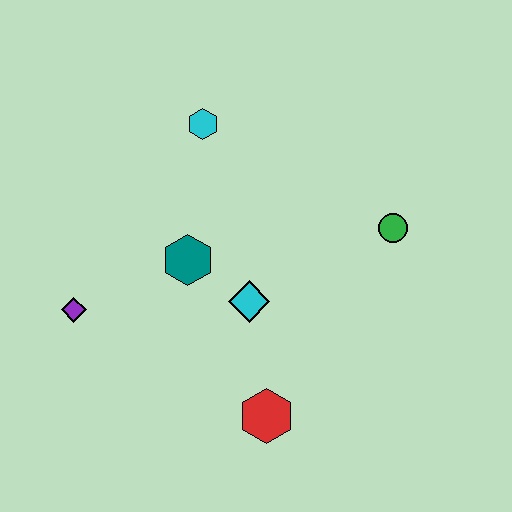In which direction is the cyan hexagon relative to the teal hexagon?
The cyan hexagon is above the teal hexagon.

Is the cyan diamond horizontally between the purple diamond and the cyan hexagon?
No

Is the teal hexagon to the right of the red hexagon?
No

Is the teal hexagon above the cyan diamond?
Yes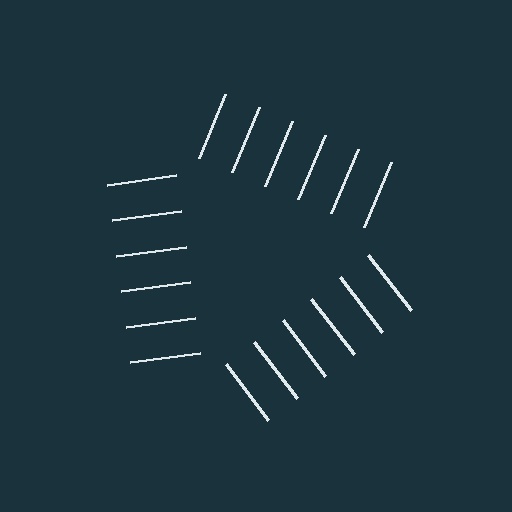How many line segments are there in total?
18 — 6 along each of the 3 edges.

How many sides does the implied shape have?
3 sides — the line-ends trace a triangle.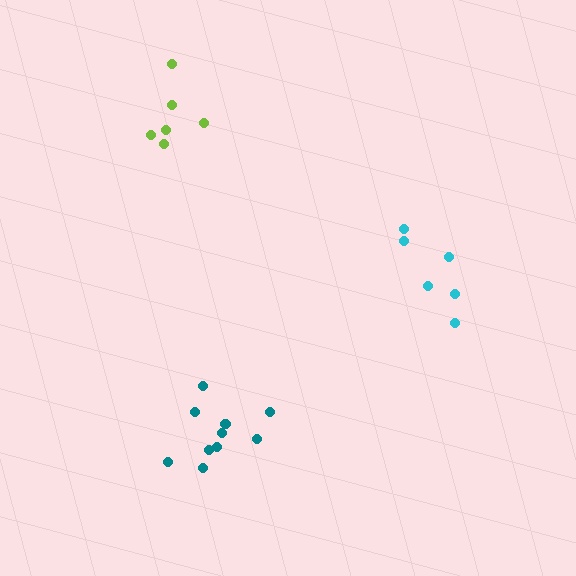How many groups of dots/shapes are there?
There are 3 groups.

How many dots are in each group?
Group 1: 6 dots, Group 2: 6 dots, Group 3: 10 dots (22 total).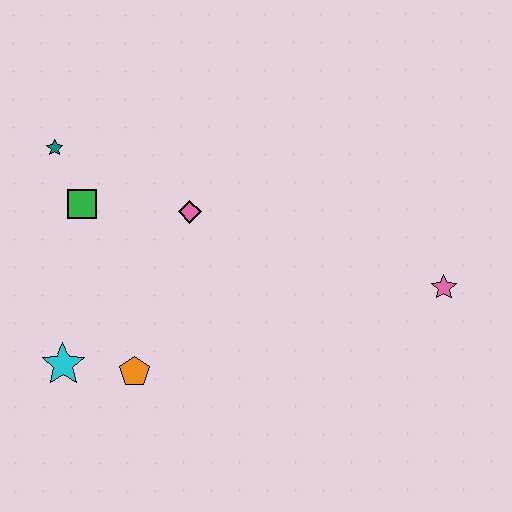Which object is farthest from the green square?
The pink star is farthest from the green square.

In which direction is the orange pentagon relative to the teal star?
The orange pentagon is below the teal star.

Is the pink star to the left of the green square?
No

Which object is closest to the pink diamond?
The green square is closest to the pink diamond.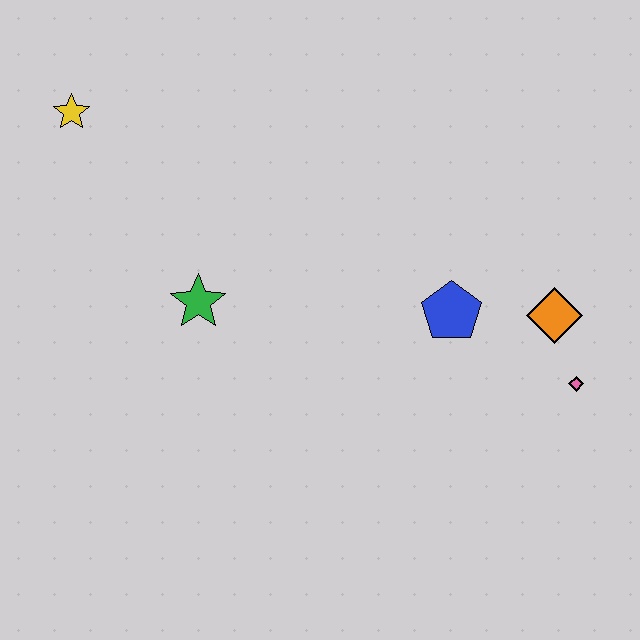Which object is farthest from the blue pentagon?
The yellow star is farthest from the blue pentagon.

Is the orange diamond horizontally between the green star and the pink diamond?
Yes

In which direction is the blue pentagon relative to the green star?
The blue pentagon is to the right of the green star.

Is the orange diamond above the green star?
No